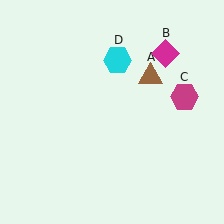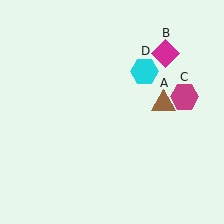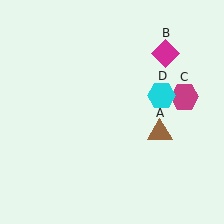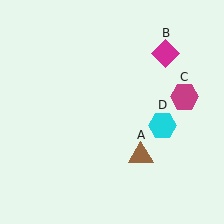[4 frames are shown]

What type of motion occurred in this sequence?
The brown triangle (object A), cyan hexagon (object D) rotated clockwise around the center of the scene.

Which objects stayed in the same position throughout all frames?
Magenta diamond (object B) and magenta hexagon (object C) remained stationary.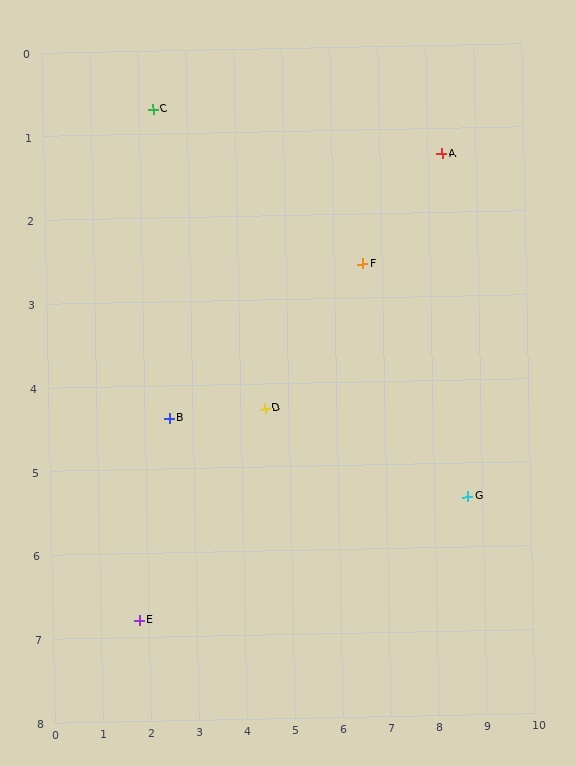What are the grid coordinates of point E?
Point E is at approximately (1.8, 6.8).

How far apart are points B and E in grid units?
Points B and E are about 2.5 grid units apart.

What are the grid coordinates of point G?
Point G is at approximately (8.7, 5.4).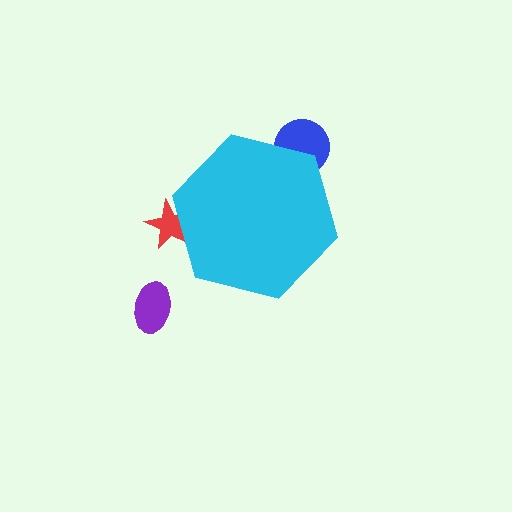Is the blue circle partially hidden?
Yes, the blue circle is partially hidden behind the cyan hexagon.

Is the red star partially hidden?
Yes, the red star is partially hidden behind the cyan hexagon.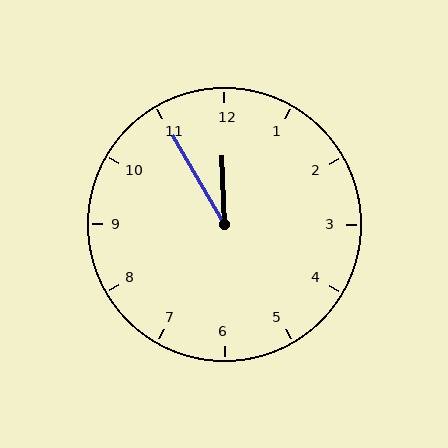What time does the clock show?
11:55.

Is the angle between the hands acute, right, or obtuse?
It is acute.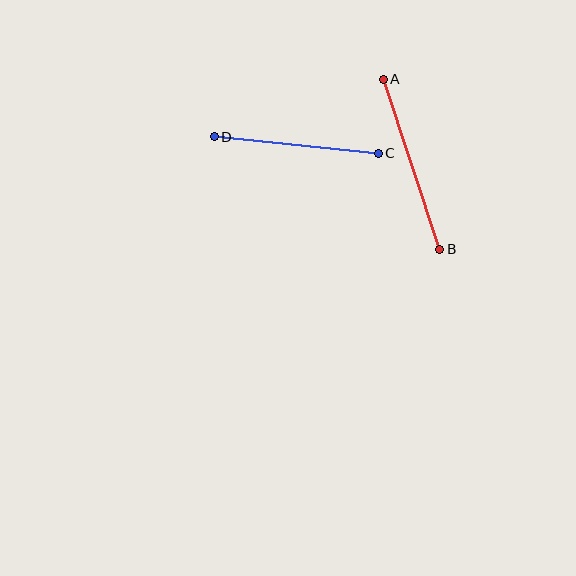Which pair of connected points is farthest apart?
Points A and B are farthest apart.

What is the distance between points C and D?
The distance is approximately 165 pixels.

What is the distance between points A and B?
The distance is approximately 179 pixels.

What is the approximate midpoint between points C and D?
The midpoint is at approximately (296, 145) pixels.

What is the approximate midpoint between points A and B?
The midpoint is at approximately (411, 164) pixels.